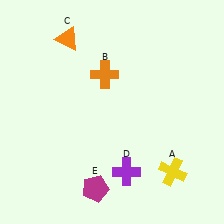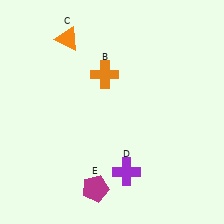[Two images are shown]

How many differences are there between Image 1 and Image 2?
There is 1 difference between the two images.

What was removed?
The yellow cross (A) was removed in Image 2.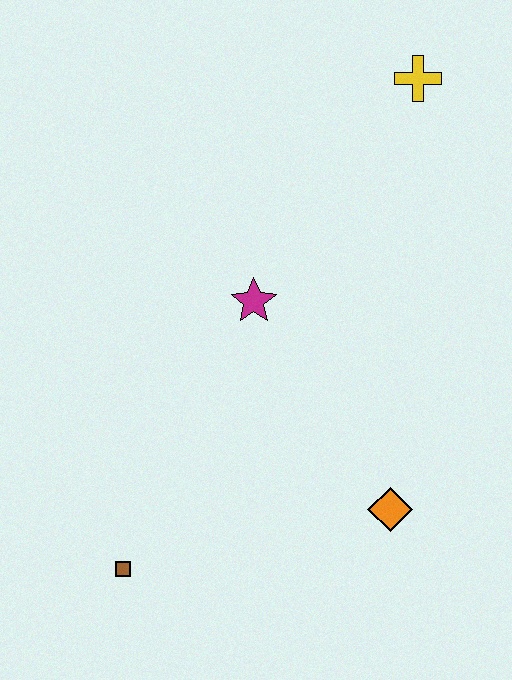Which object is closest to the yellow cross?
The magenta star is closest to the yellow cross.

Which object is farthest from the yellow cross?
The brown square is farthest from the yellow cross.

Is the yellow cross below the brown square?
No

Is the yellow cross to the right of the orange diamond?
Yes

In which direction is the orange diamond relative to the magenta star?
The orange diamond is below the magenta star.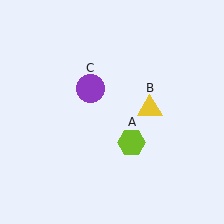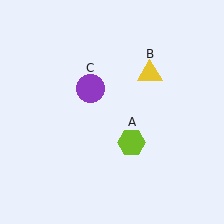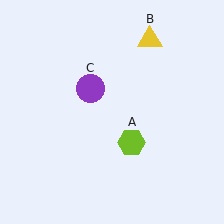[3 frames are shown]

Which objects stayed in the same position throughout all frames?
Lime hexagon (object A) and purple circle (object C) remained stationary.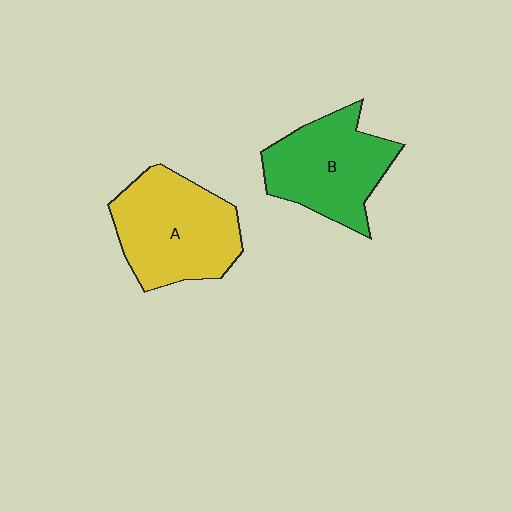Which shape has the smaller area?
Shape B (green).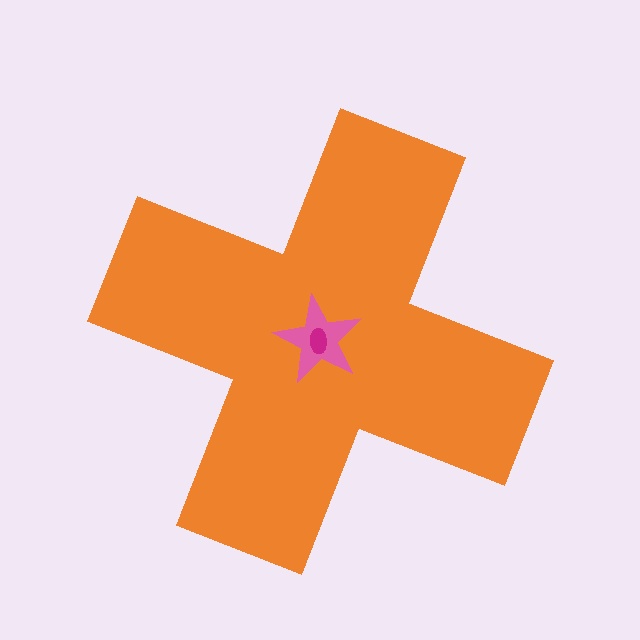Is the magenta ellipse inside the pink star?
Yes.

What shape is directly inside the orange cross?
The pink star.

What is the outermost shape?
The orange cross.